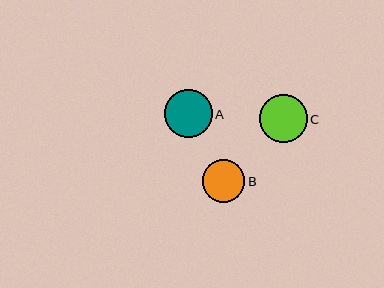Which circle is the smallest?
Circle B is the smallest with a size of approximately 43 pixels.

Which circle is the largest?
Circle A is the largest with a size of approximately 48 pixels.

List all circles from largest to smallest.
From largest to smallest: A, C, B.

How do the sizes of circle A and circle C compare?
Circle A and circle C are approximately the same size.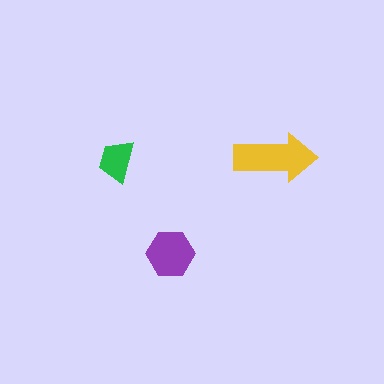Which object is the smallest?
The green trapezoid.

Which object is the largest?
The yellow arrow.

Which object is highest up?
The yellow arrow is topmost.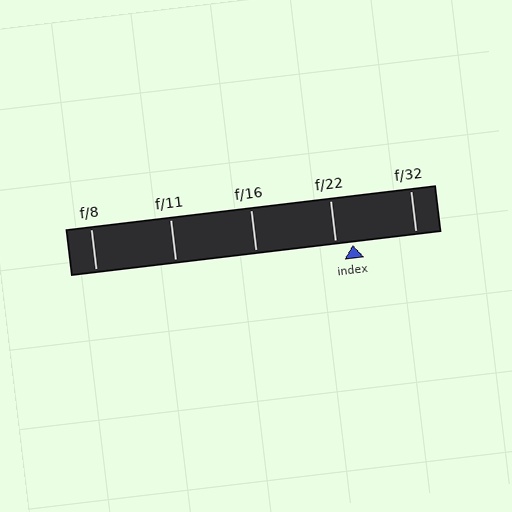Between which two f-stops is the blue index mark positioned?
The index mark is between f/22 and f/32.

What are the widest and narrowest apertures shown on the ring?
The widest aperture shown is f/8 and the narrowest is f/32.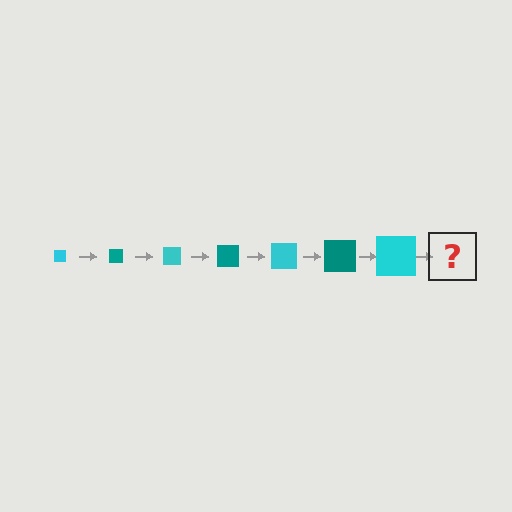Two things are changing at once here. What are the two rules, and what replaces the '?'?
The two rules are that the square grows larger each step and the color cycles through cyan and teal. The '?' should be a teal square, larger than the previous one.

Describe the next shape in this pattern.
It should be a teal square, larger than the previous one.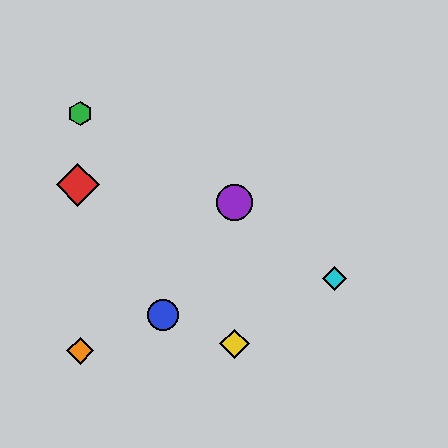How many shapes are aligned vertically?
2 shapes (the yellow diamond, the purple circle) are aligned vertically.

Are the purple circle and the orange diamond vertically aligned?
No, the purple circle is at x≈235 and the orange diamond is at x≈80.